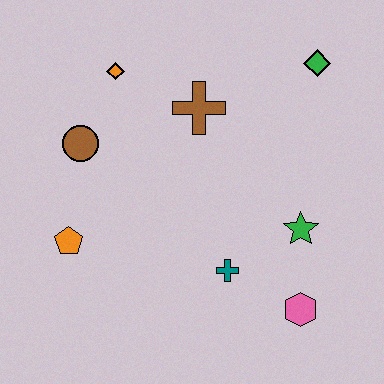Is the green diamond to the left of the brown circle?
No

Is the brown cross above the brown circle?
Yes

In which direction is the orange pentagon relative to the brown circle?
The orange pentagon is below the brown circle.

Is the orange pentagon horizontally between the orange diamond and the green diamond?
No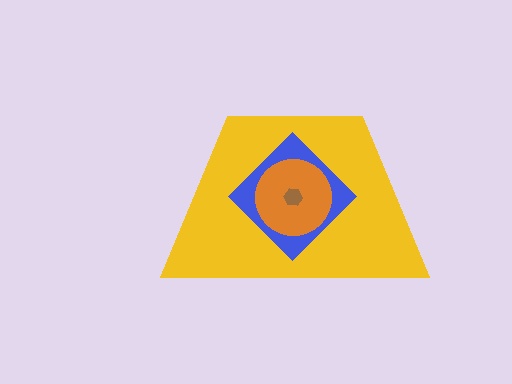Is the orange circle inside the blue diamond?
Yes.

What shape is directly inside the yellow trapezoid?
The blue diamond.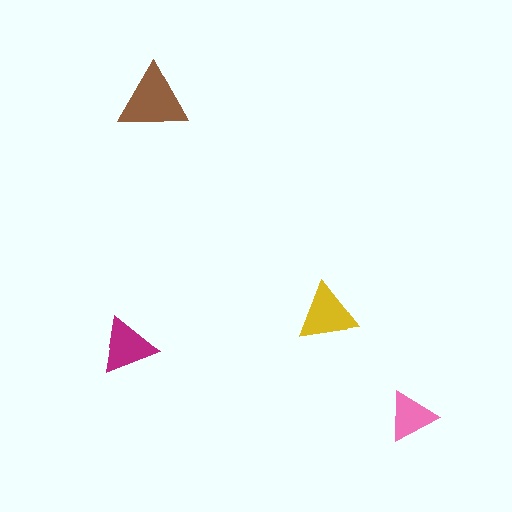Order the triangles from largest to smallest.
the brown one, the yellow one, the magenta one, the pink one.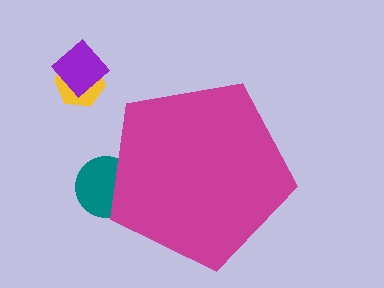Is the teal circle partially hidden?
Yes, the teal circle is partially hidden behind the magenta pentagon.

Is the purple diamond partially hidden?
No, the purple diamond is fully visible.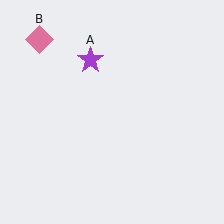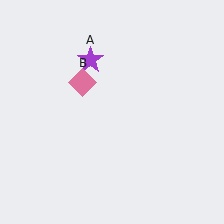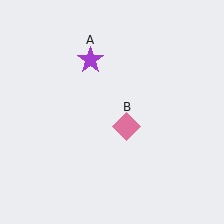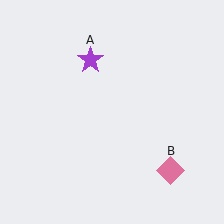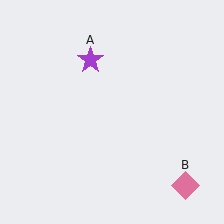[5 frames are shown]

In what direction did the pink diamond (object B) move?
The pink diamond (object B) moved down and to the right.